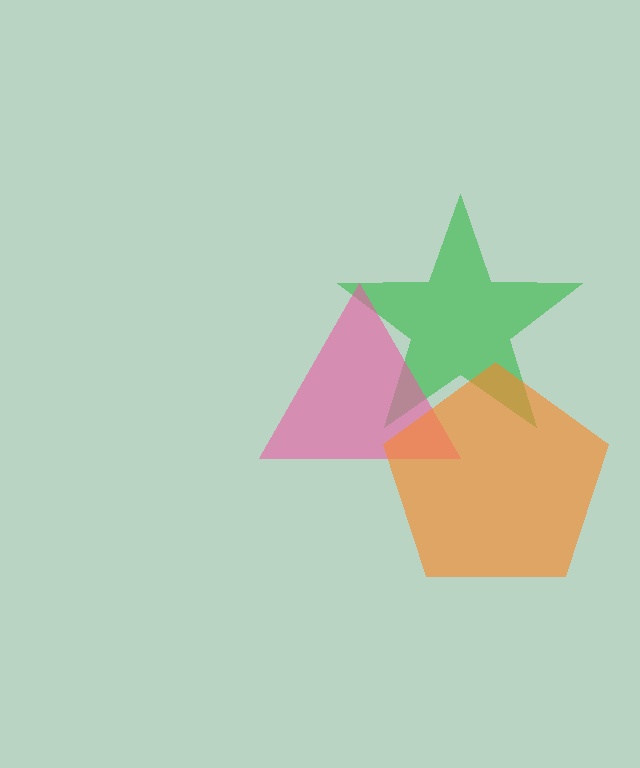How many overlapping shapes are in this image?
There are 3 overlapping shapes in the image.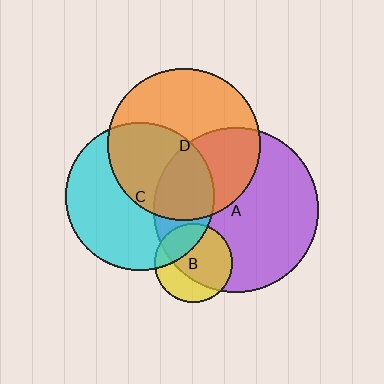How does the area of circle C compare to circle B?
Approximately 3.6 times.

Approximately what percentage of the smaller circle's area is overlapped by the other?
Approximately 70%.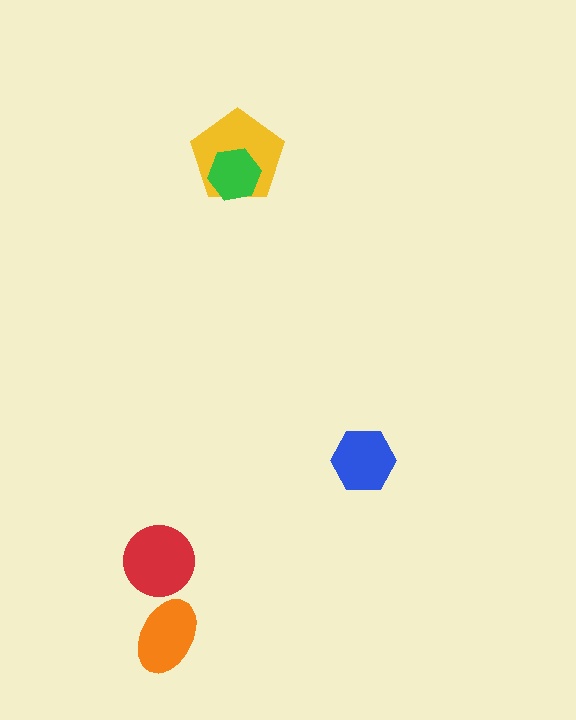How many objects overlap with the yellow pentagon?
1 object overlaps with the yellow pentagon.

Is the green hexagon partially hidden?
No, no other shape covers it.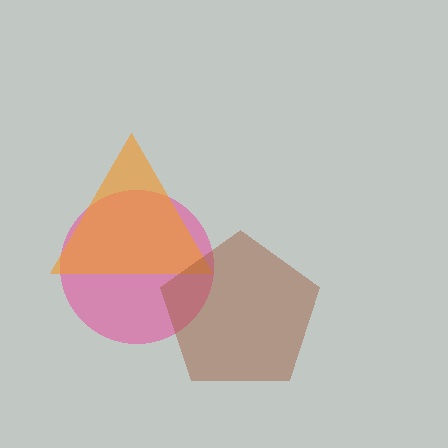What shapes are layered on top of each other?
The layered shapes are: a pink circle, an orange triangle, a brown pentagon.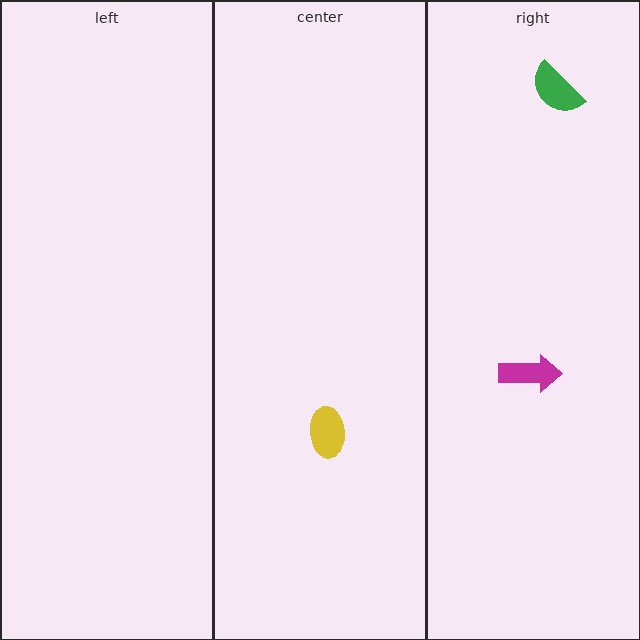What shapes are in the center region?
The yellow ellipse.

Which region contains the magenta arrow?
The right region.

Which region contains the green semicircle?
The right region.